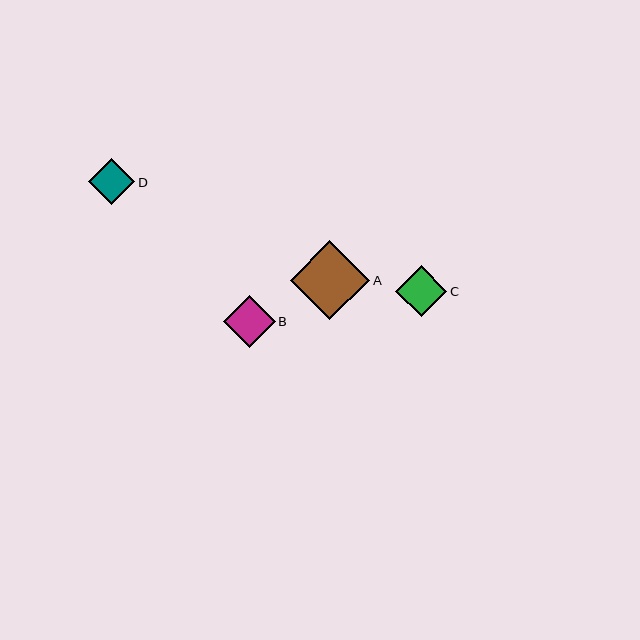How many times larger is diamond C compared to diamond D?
Diamond C is approximately 1.1 times the size of diamond D.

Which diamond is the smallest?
Diamond D is the smallest with a size of approximately 46 pixels.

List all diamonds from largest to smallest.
From largest to smallest: A, B, C, D.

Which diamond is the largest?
Diamond A is the largest with a size of approximately 79 pixels.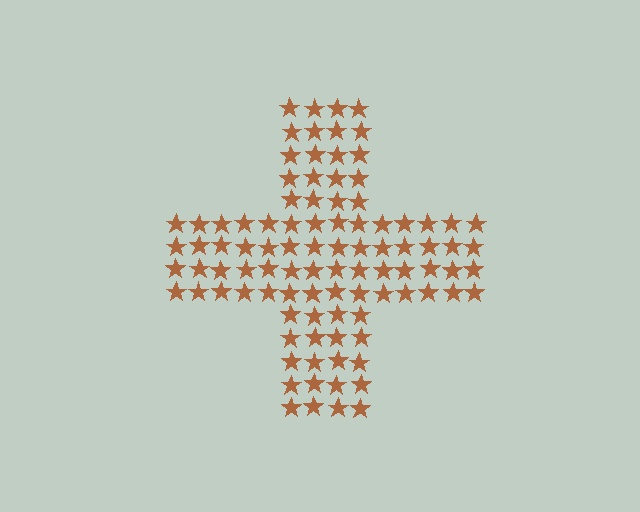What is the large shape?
The large shape is a cross.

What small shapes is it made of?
It is made of small stars.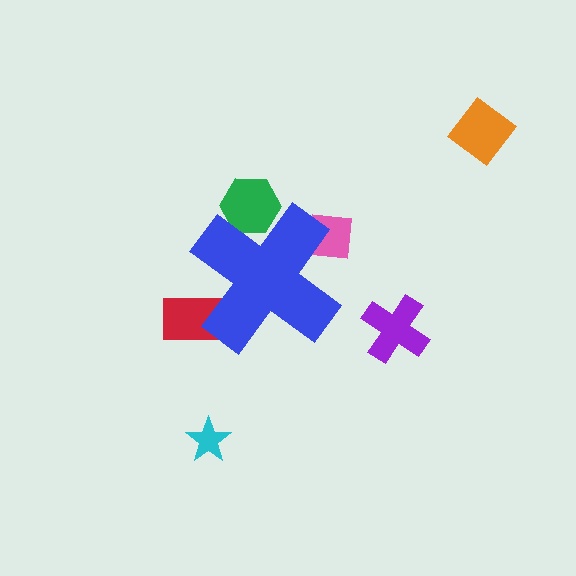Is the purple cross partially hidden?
No, the purple cross is fully visible.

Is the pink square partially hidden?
Yes, the pink square is partially hidden behind the blue cross.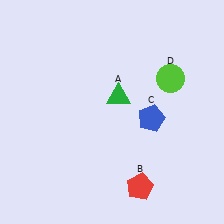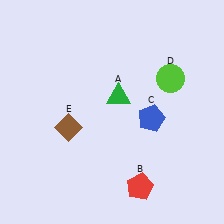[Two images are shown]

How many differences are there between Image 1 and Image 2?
There is 1 difference between the two images.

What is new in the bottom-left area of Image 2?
A brown diamond (E) was added in the bottom-left area of Image 2.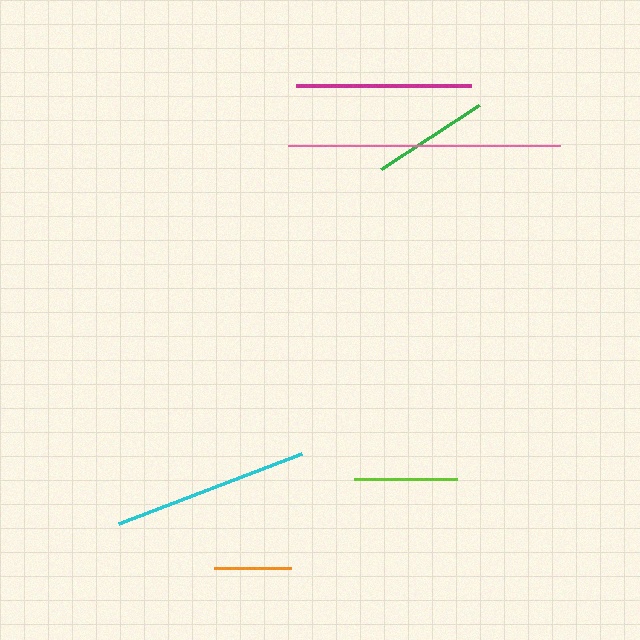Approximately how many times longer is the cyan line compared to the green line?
The cyan line is approximately 1.7 times the length of the green line.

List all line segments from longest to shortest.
From longest to shortest: pink, cyan, magenta, green, lime, orange.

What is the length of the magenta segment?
The magenta segment is approximately 175 pixels long.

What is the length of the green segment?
The green segment is approximately 117 pixels long.